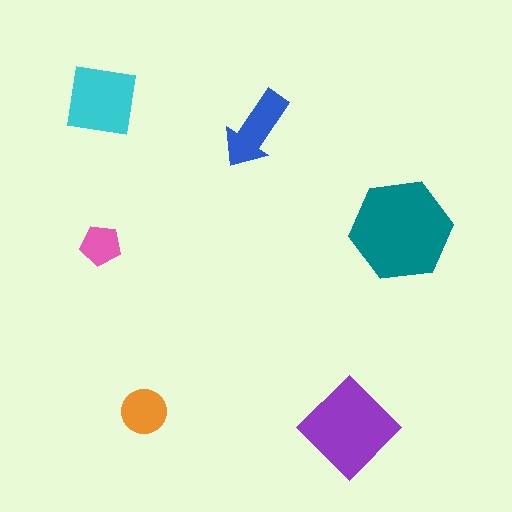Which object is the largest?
The teal hexagon.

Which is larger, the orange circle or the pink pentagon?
The orange circle.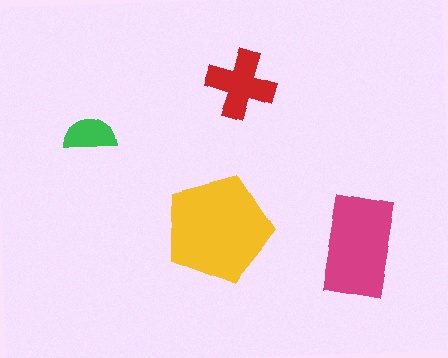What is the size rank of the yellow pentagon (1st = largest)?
1st.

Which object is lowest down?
The magenta rectangle is bottommost.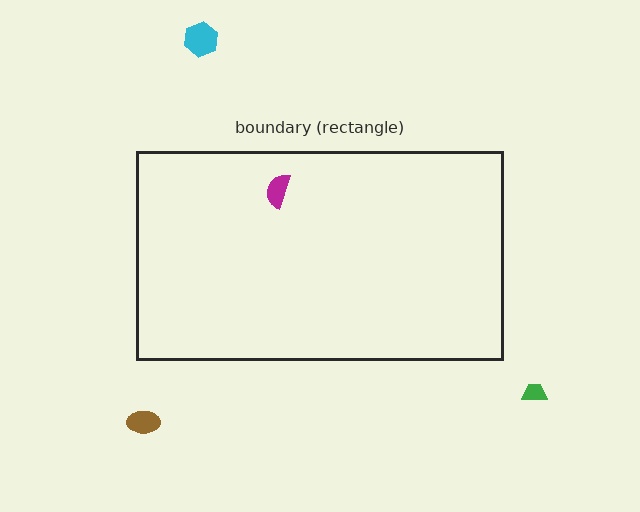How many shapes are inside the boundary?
1 inside, 3 outside.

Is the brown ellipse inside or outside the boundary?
Outside.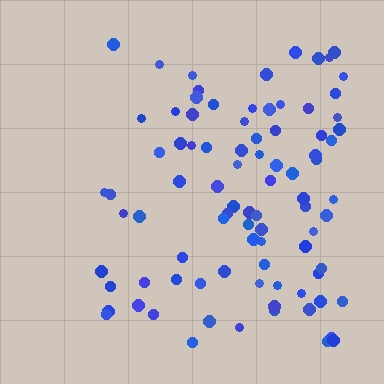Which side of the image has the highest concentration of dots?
The right.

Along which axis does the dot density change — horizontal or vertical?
Horizontal.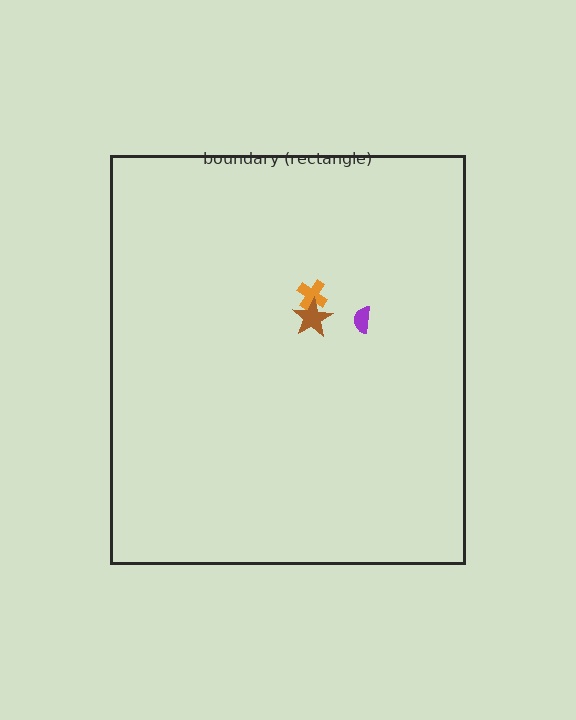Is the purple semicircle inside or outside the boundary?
Inside.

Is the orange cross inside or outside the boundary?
Inside.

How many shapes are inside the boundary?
3 inside, 0 outside.